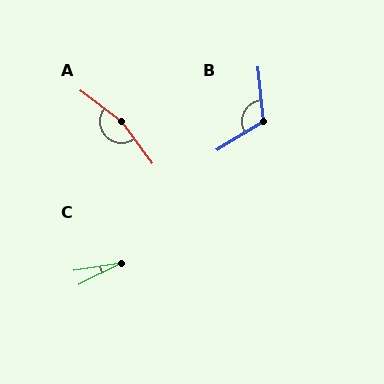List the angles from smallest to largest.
C (17°), B (116°), A (163°).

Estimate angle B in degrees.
Approximately 116 degrees.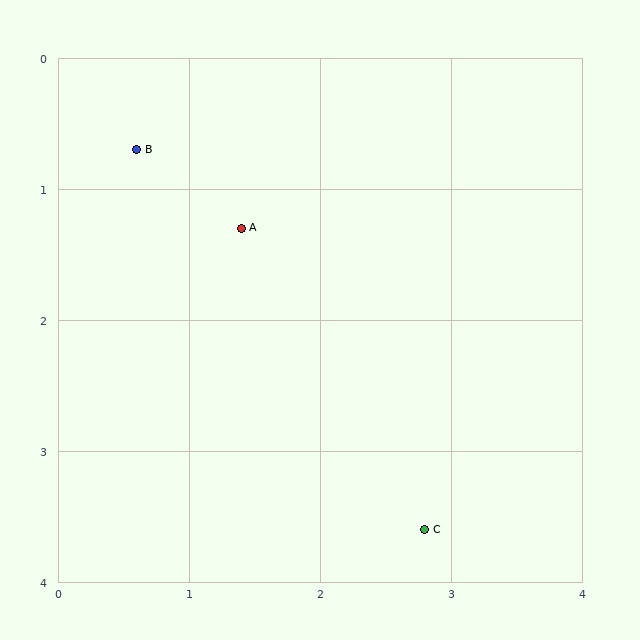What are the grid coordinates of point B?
Point B is at approximately (0.6, 0.7).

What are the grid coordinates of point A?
Point A is at approximately (1.4, 1.3).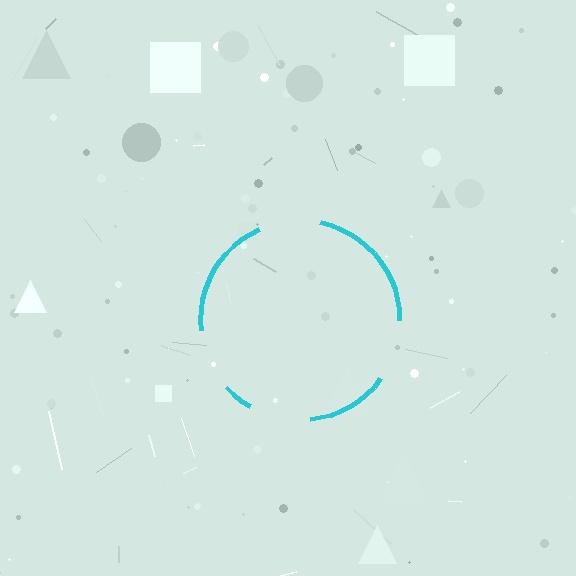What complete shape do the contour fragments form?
The contour fragments form a circle.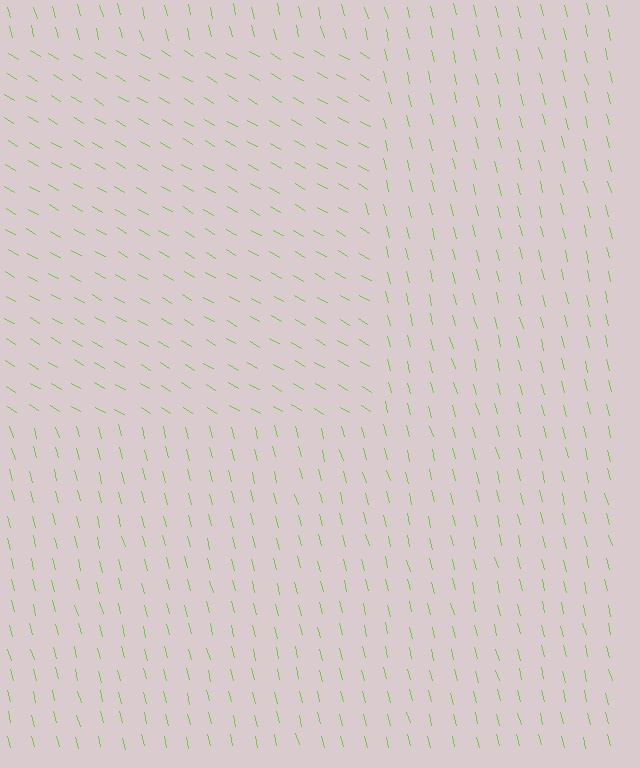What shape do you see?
I see a rectangle.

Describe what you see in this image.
The image is filled with small lime line segments. A rectangle region in the image has lines oriented differently from the surrounding lines, creating a visible texture boundary.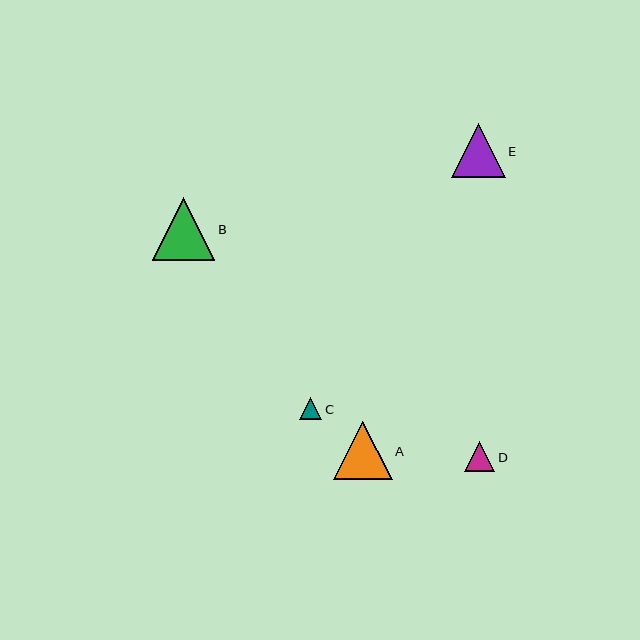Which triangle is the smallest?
Triangle C is the smallest with a size of approximately 22 pixels.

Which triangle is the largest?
Triangle B is the largest with a size of approximately 62 pixels.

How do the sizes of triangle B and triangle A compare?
Triangle B and triangle A are approximately the same size.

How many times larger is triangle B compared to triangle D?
Triangle B is approximately 2.0 times the size of triangle D.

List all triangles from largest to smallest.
From largest to smallest: B, A, E, D, C.